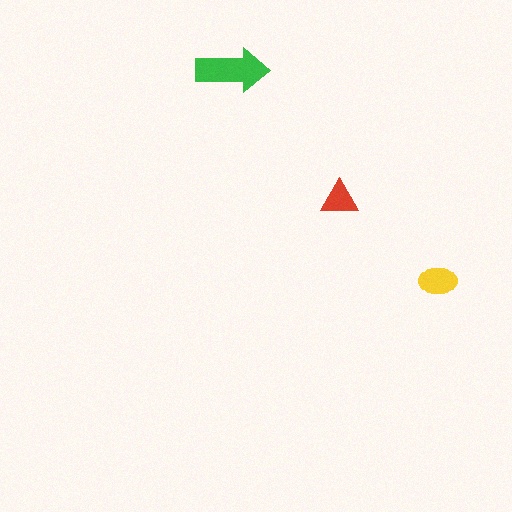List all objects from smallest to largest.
The red triangle, the yellow ellipse, the green arrow.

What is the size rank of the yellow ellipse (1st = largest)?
2nd.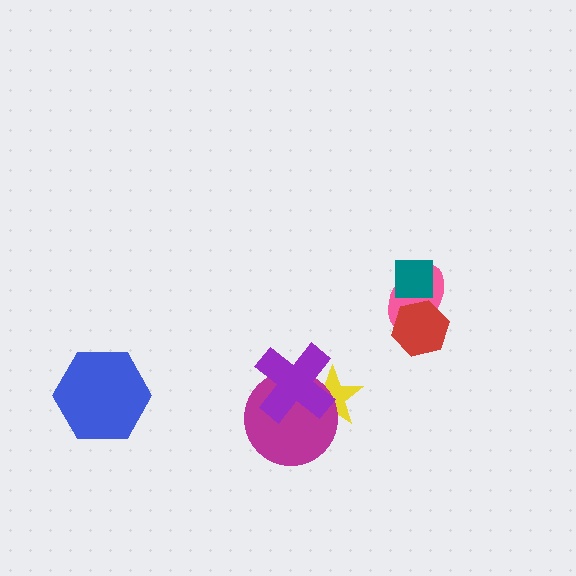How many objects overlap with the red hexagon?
2 objects overlap with the red hexagon.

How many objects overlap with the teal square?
2 objects overlap with the teal square.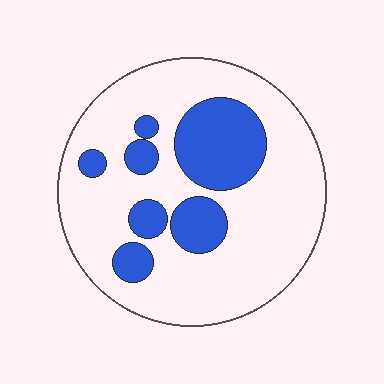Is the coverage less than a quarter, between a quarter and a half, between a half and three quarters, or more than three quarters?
Less than a quarter.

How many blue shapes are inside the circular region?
7.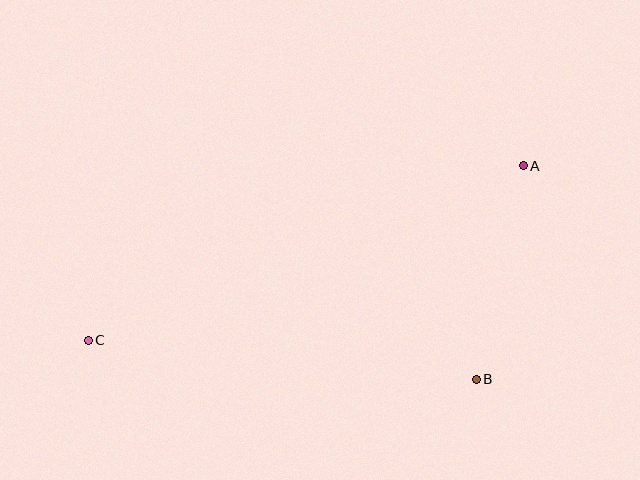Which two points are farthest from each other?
Points A and C are farthest from each other.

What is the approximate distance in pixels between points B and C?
The distance between B and C is approximately 390 pixels.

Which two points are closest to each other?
Points A and B are closest to each other.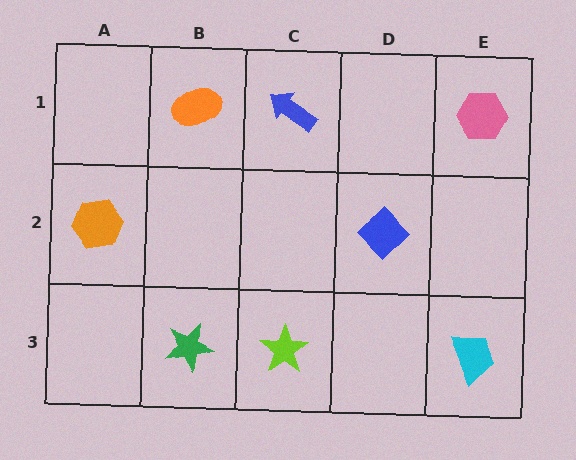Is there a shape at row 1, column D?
No, that cell is empty.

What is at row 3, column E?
A cyan trapezoid.